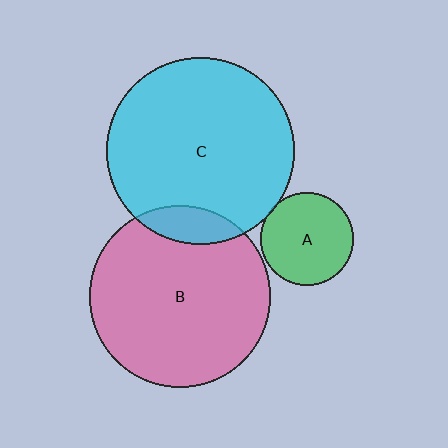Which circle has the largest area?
Circle C (cyan).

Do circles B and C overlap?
Yes.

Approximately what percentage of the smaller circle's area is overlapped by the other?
Approximately 10%.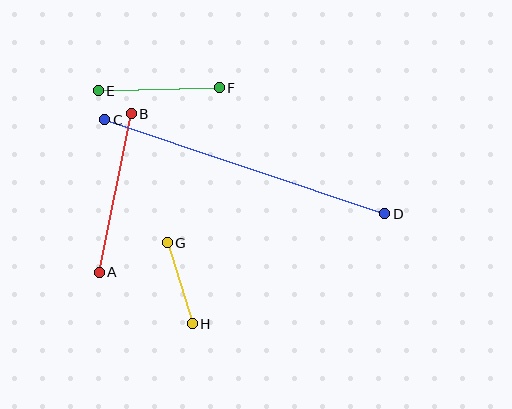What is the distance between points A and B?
The distance is approximately 161 pixels.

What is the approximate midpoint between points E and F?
The midpoint is at approximately (159, 89) pixels.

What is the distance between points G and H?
The distance is approximately 85 pixels.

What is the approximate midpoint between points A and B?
The midpoint is at approximately (115, 193) pixels.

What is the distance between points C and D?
The distance is approximately 296 pixels.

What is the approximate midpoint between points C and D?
The midpoint is at approximately (245, 167) pixels.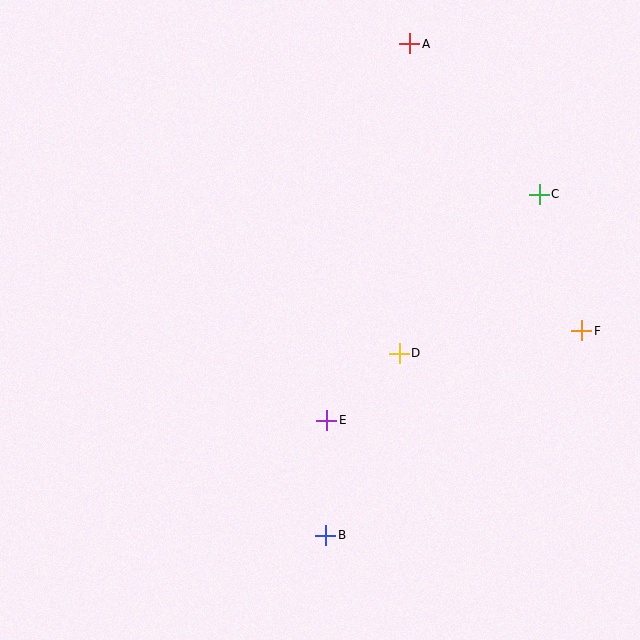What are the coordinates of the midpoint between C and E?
The midpoint between C and E is at (433, 307).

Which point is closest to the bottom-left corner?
Point B is closest to the bottom-left corner.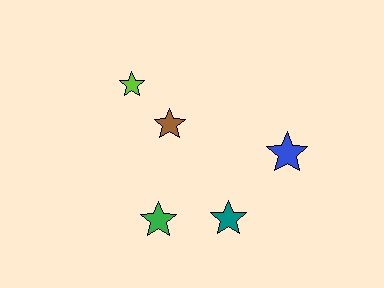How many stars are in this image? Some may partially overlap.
There are 5 stars.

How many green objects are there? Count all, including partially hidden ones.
There is 1 green object.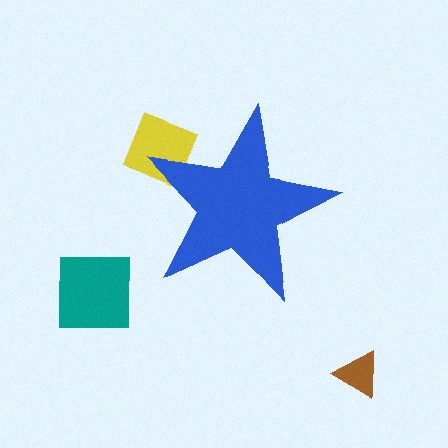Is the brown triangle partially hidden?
No, the brown triangle is fully visible.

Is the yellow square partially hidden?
Yes, the yellow square is partially hidden behind the blue star.